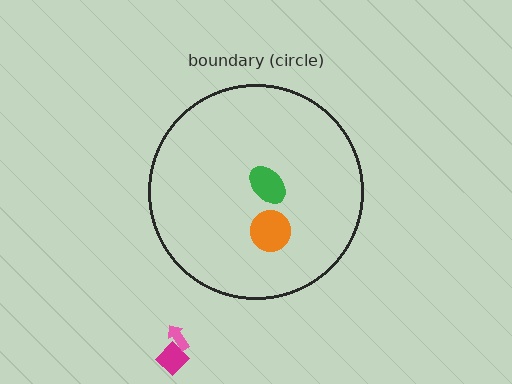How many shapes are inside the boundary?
2 inside, 2 outside.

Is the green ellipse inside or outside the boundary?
Inside.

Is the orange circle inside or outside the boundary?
Inside.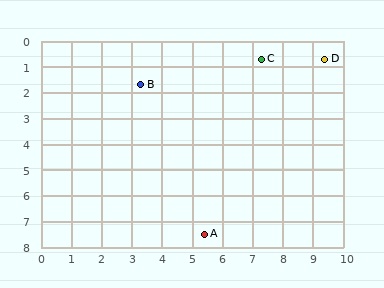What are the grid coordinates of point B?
Point B is at approximately (3.3, 1.7).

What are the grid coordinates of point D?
Point D is at approximately (9.4, 0.7).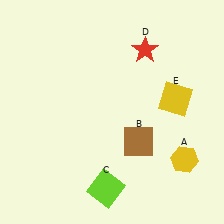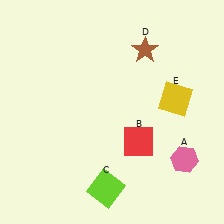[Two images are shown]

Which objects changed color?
A changed from yellow to pink. B changed from brown to red. D changed from red to brown.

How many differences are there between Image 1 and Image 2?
There are 3 differences between the two images.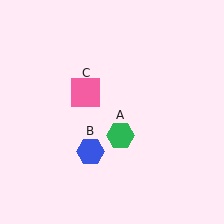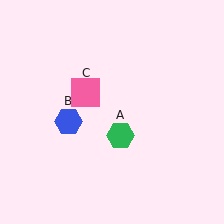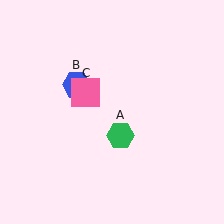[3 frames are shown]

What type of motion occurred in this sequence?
The blue hexagon (object B) rotated clockwise around the center of the scene.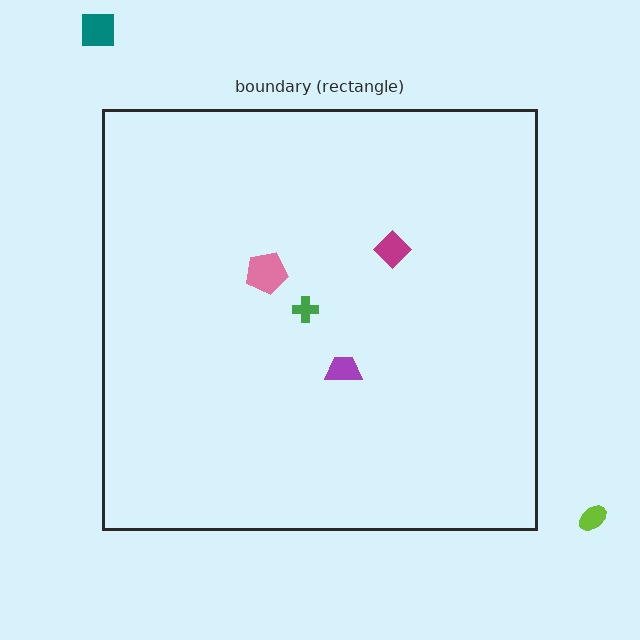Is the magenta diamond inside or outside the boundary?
Inside.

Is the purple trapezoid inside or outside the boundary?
Inside.